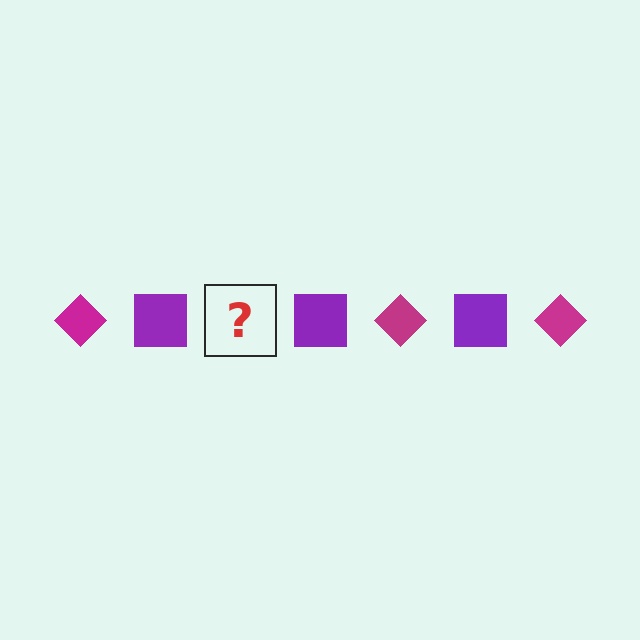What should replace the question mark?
The question mark should be replaced with a magenta diamond.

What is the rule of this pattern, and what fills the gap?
The rule is that the pattern alternates between magenta diamond and purple square. The gap should be filled with a magenta diamond.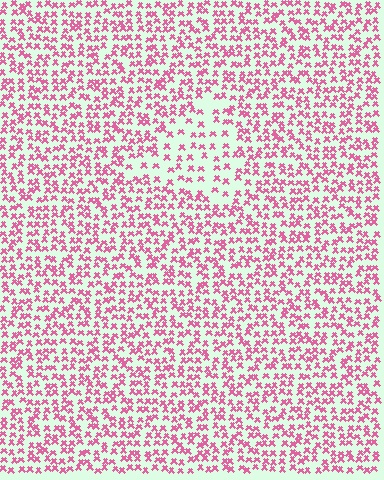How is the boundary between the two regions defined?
The boundary is defined by a change in element density (approximately 1.9x ratio). All elements are the same color, size, and shape.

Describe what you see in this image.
The image contains small pink elements arranged at two different densities. A triangle-shaped region is visible where the elements are less densely packed than the surrounding area.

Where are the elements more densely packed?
The elements are more densely packed outside the triangle boundary.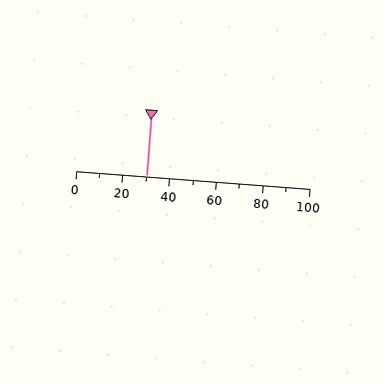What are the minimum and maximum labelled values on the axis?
The axis runs from 0 to 100.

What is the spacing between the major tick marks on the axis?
The major ticks are spaced 20 apart.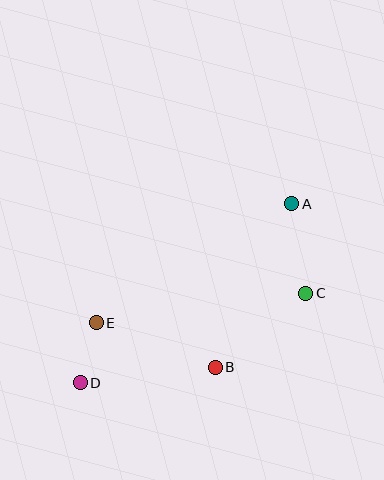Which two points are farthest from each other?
Points A and D are farthest from each other.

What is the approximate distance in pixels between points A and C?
The distance between A and C is approximately 91 pixels.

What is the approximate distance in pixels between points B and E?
The distance between B and E is approximately 127 pixels.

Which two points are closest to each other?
Points D and E are closest to each other.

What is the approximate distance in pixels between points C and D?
The distance between C and D is approximately 243 pixels.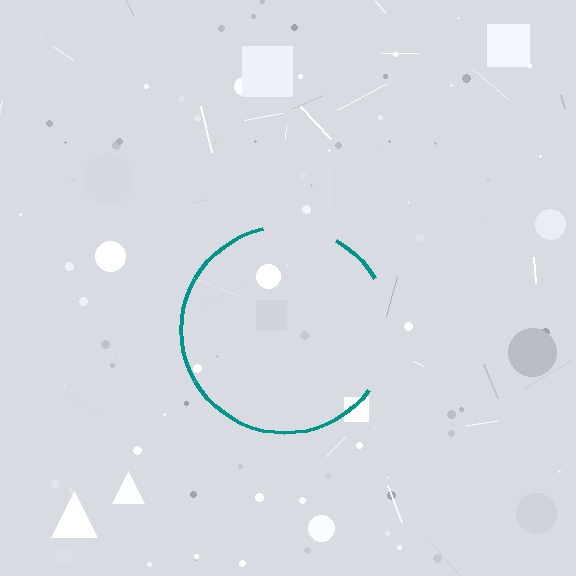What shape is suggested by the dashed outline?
The dashed outline suggests a circle.